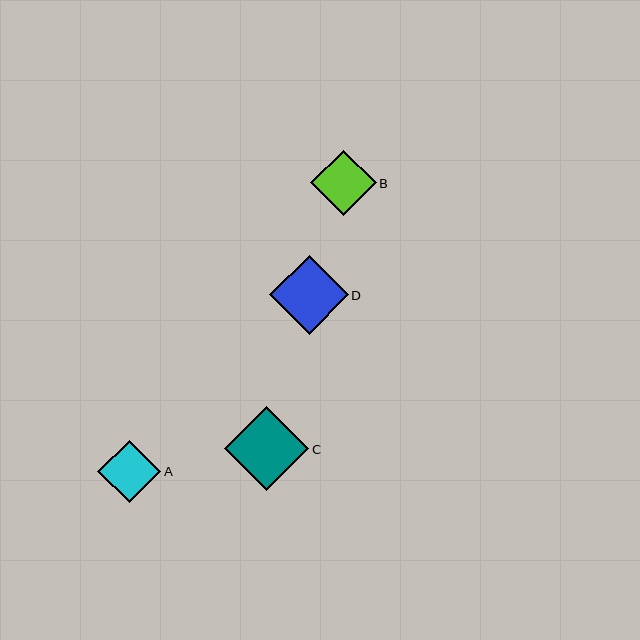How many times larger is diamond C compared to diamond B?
Diamond C is approximately 1.3 times the size of diamond B.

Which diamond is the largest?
Diamond C is the largest with a size of approximately 84 pixels.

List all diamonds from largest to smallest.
From largest to smallest: C, D, B, A.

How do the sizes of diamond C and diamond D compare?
Diamond C and diamond D are approximately the same size.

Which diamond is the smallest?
Diamond A is the smallest with a size of approximately 63 pixels.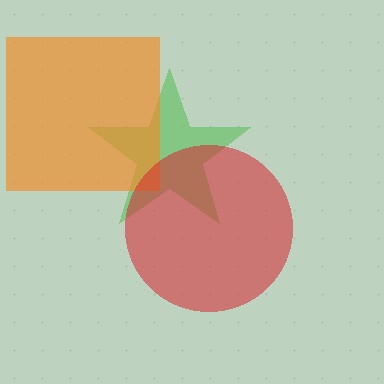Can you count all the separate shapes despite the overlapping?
Yes, there are 3 separate shapes.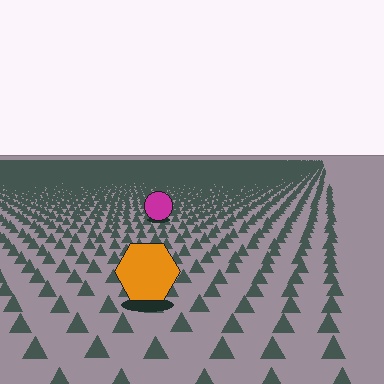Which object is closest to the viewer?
The orange hexagon is closest. The texture marks near it are larger and more spread out.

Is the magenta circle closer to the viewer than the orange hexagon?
No. The orange hexagon is closer — you can tell from the texture gradient: the ground texture is coarser near it.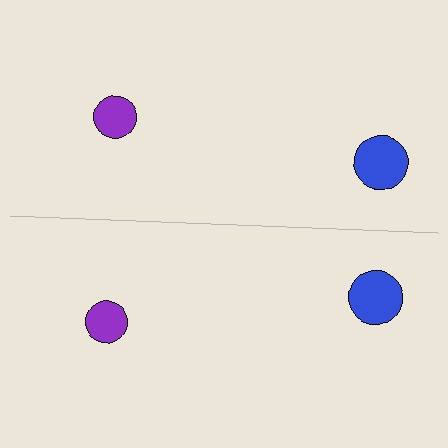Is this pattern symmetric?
Yes, this pattern has bilateral (reflection) symmetry.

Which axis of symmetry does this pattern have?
The pattern has a horizontal axis of symmetry running through the center of the image.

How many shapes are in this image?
There are 4 shapes in this image.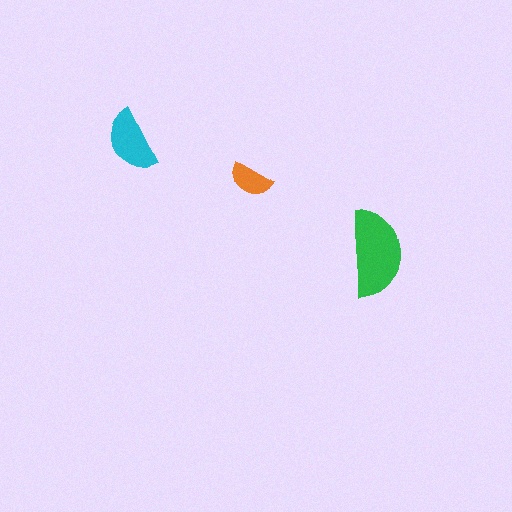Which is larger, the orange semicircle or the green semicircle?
The green one.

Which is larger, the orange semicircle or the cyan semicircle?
The cyan one.